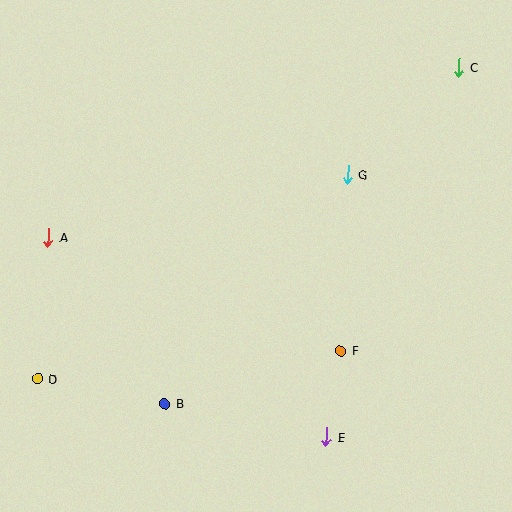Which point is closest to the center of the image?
Point G at (348, 174) is closest to the center.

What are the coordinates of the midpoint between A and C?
The midpoint between A and C is at (253, 152).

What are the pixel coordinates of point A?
Point A is at (48, 237).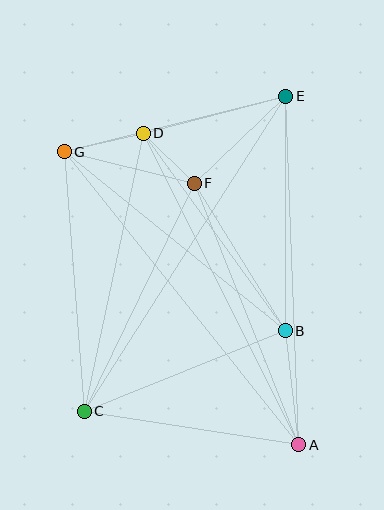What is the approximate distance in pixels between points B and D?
The distance between B and D is approximately 243 pixels.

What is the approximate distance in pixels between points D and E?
The distance between D and E is approximately 147 pixels.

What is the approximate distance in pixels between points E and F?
The distance between E and F is approximately 126 pixels.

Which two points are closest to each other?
Points D and F are closest to each other.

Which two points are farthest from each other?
Points A and G are farthest from each other.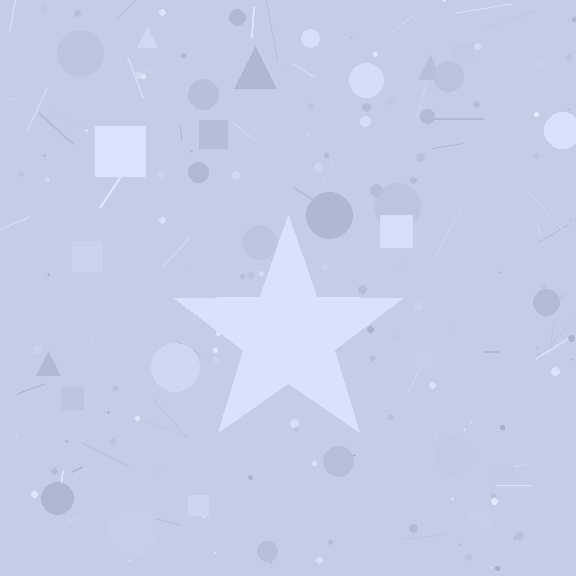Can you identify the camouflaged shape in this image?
The camouflaged shape is a star.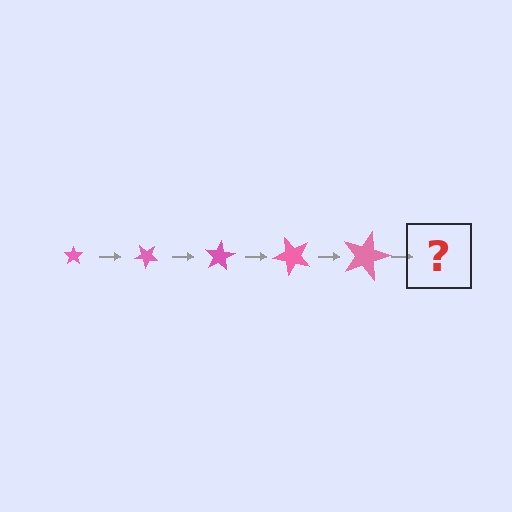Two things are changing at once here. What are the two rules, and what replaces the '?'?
The two rules are that the star grows larger each step and it rotates 40 degrees each step. The '?' should be a star, larger than the previous one and rotated 200 degrees from the start.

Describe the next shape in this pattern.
It should be a star, larger than the previous one and rotated 200 degrees from the start.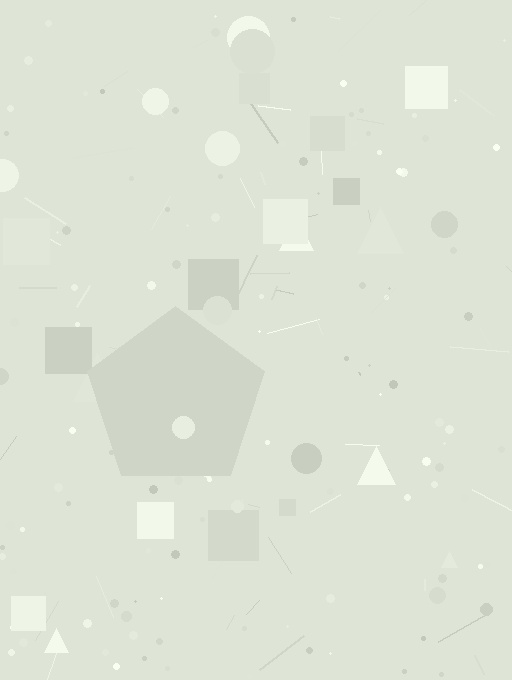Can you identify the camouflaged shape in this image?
The camouflaged shape is a pentagon.